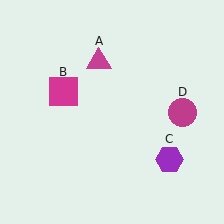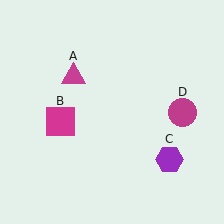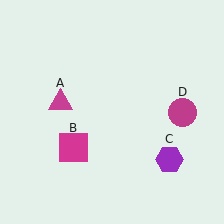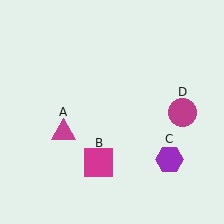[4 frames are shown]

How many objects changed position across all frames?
2 objects changed position: magenta triangle (object A), magenta square (object B).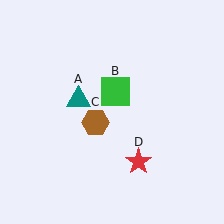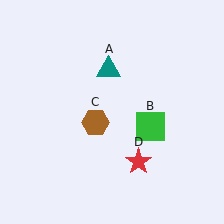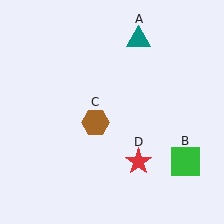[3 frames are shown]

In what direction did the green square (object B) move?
The green square (object B) moved down and to the right.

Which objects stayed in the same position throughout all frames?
Brown hexagon (object C) and red star (object D) remained stationary.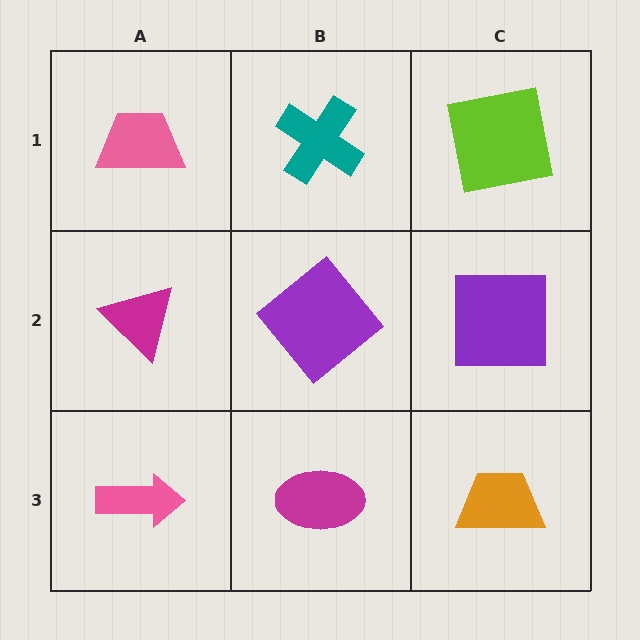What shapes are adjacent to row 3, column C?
A purple square (row 2, column C), a magenta ellipse (row 3, column B).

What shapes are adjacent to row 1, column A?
A magenta triangle (row 2, column A), a teal cross (row 1, column B).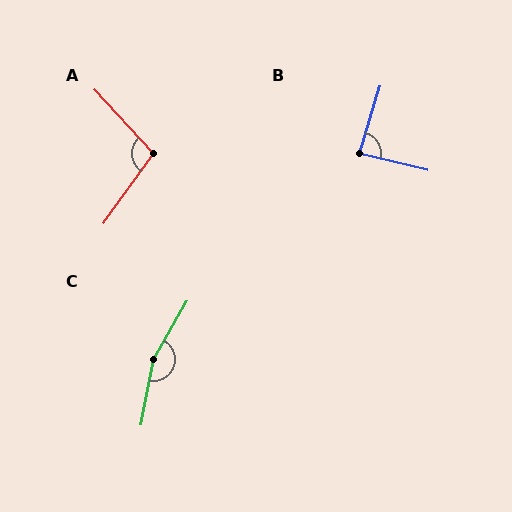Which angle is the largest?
C, at approximately 161 degrees.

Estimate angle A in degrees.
Approximately 102 degrees.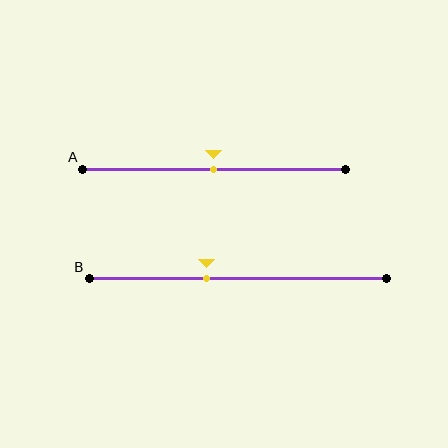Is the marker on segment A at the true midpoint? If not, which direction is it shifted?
Yes, the marker on segment A is at the true midpoint.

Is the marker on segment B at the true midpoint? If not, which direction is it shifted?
No, the marker on segment B is shifted to the left by about 10% of the segment length.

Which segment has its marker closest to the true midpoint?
Segment A has its marker closest to the true midpoint.